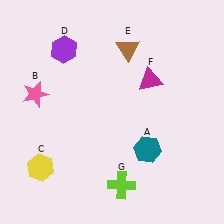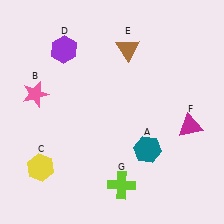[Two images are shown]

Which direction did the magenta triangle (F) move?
The magenta triangle (F) moved down.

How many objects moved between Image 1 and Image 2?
1 object moved between the two images.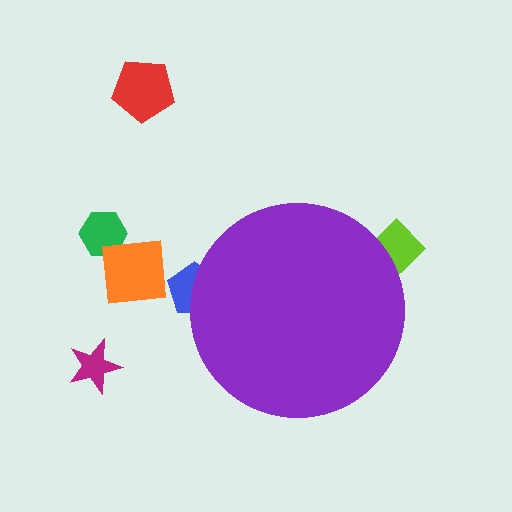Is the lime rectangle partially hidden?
Yes, the lime rectangle is partially hidden behind the purple circle.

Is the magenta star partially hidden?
No, the magenta star is fully visible.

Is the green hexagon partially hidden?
No, the green hexagon is fully visible.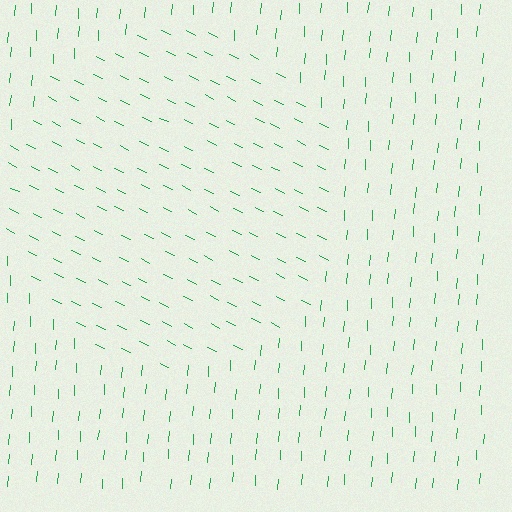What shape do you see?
I see a circle.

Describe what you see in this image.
The image is filled with small green line segments. A circle region in the image has lines oriented differently from the surrounding lines, creating a visible texture boundary.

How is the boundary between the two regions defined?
The boundary is defined purely by a change in line orientation (approximately 68 degrees difference). All lines are the same color and thickness.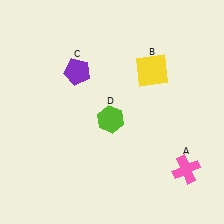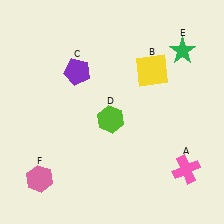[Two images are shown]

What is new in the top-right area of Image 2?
A green star (E) was added in the top-right area of Image 2.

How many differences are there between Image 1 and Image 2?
There are 2 differences between the two images.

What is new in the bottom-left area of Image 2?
A pink hexagon (F) was added in the bottom-left area of Image 2.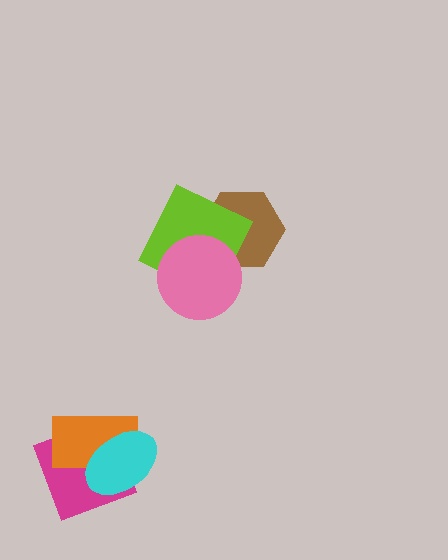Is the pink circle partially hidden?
No, no other shape covers it.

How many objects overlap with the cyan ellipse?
2 objects overlap with the cyan ellipse.